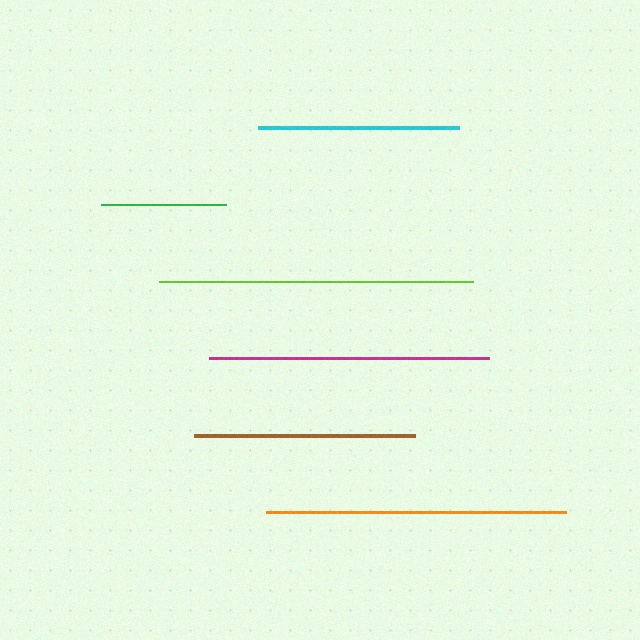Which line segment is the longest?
The lime line is the longest at approximately 314 pixels.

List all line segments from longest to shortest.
From longest to shortest: lime, orange, magenta, brown, cyan, green.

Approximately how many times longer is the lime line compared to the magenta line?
The lime line is approximately 1.1 times the length of the magenta line.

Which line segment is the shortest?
The green line is the shortest at approximately 125 pixels.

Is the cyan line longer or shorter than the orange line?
The orange line is longer than the cyan line.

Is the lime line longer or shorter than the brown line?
The lime line is longer than the brown line.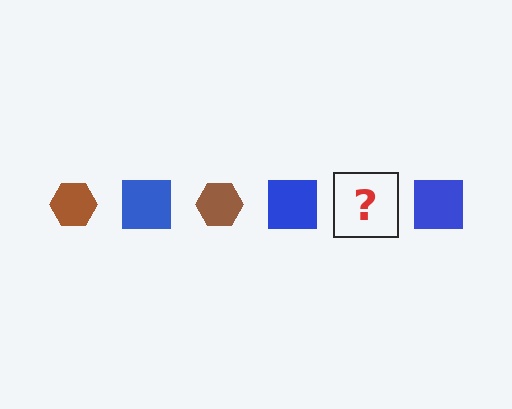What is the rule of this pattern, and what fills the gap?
The rule is that the pattern alternates between brown hexagon and blue square. The gap should be filled with a brown hexagon.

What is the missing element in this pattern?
The missing element is a brown hexagon.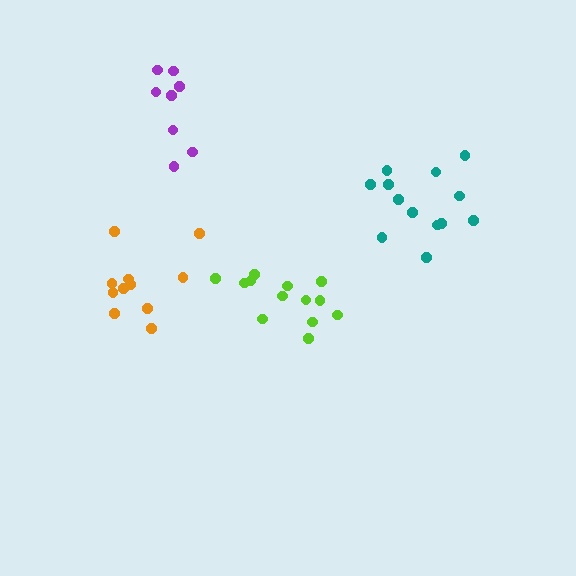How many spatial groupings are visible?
There are 4 spatial groupings.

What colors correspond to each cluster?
The clusters are colored: orange, lime, teal, purple.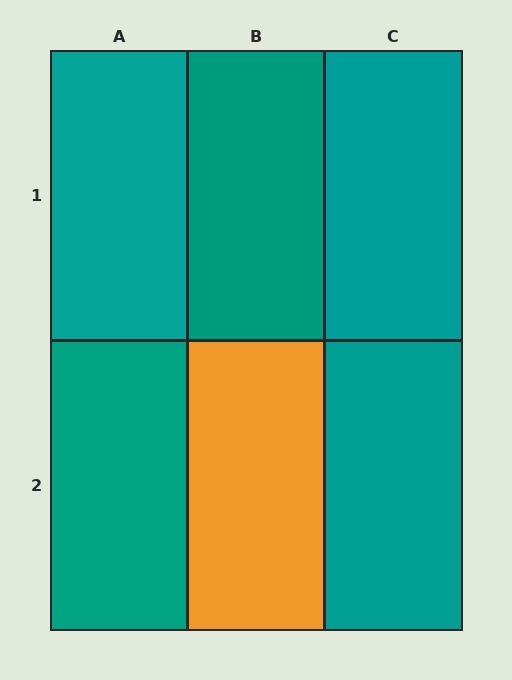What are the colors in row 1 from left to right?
Teal, teal, teal.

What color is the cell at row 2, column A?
Teal.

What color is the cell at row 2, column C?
Teal.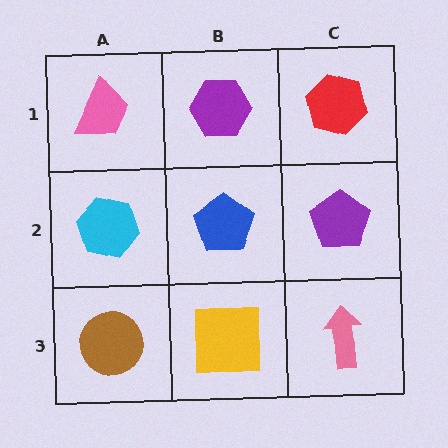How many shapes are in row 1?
3 shapes.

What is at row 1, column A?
A pink trapezoid.